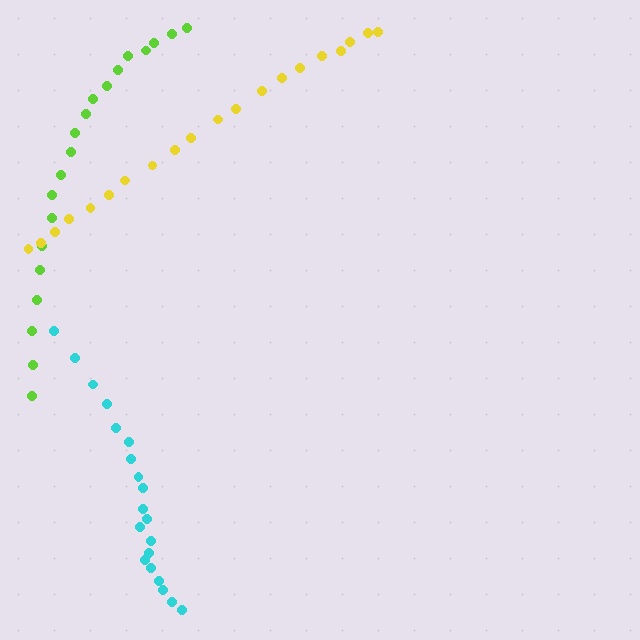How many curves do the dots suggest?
There are 3 distinct paths.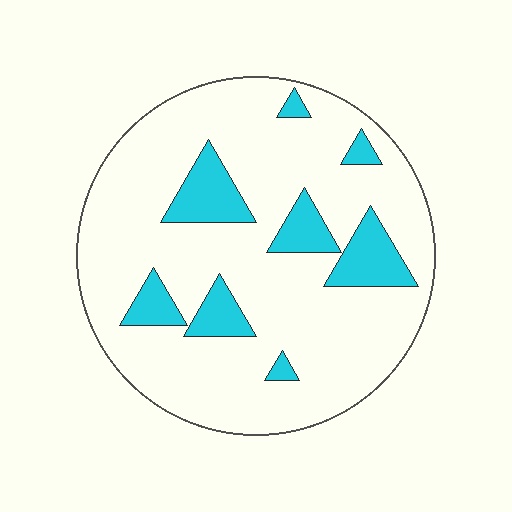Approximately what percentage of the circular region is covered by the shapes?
Approximately 15%.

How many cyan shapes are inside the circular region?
8.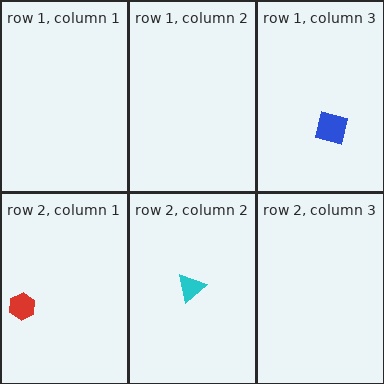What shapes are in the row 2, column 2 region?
The cyan triangle.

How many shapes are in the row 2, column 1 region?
1.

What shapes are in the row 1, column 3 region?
The blue square.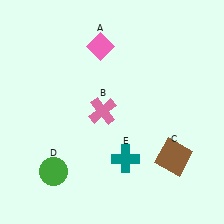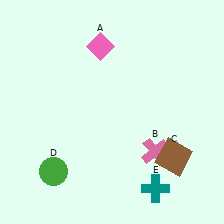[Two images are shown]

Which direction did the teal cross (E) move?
The teal cross (E) moved right.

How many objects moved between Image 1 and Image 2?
2 objects moved between the two images.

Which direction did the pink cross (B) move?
The pink cross (B) moved right.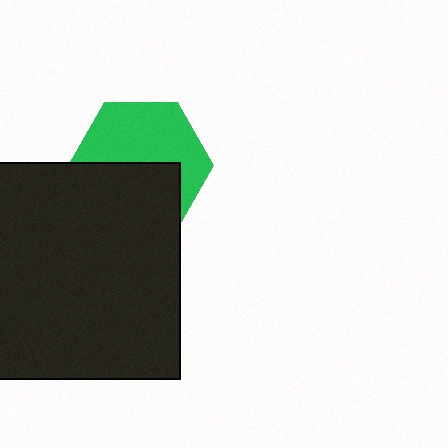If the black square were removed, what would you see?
You would see the complete green hexagon.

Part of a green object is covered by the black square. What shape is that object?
It is a hexagon.